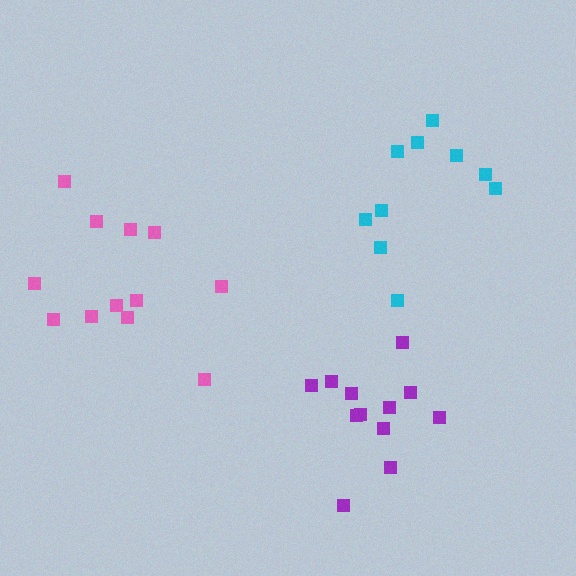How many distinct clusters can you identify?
There are 3 distinct clusters.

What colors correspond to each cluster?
The clusters are colored: cyan, pink, purple.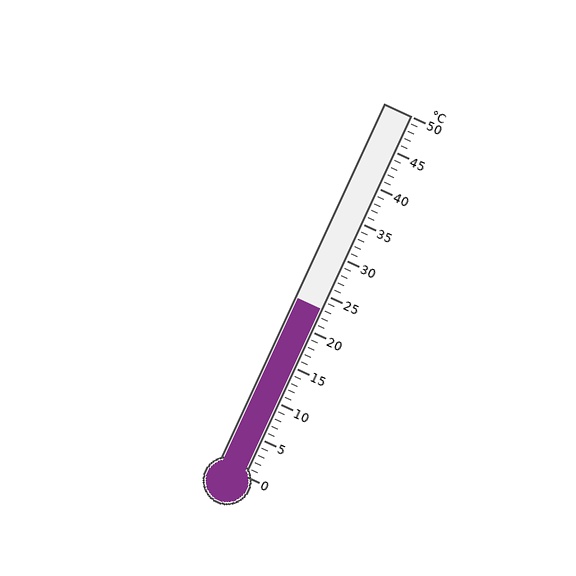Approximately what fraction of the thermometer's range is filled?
The thermometer is filled to approximately 45% of its range.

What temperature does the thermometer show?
The thermometer shows approximately 23°C.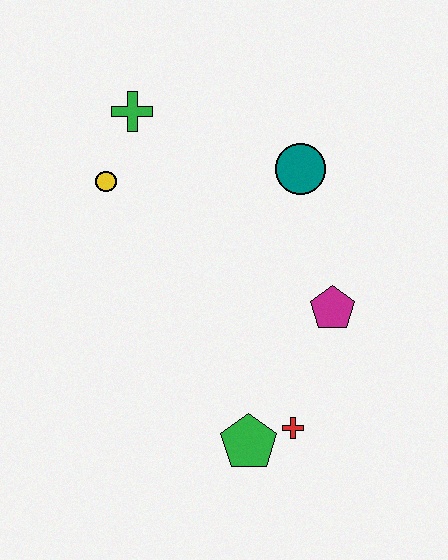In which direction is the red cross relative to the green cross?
The red cross is below the green cross.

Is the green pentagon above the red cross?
No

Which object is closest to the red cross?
The green pentagon is closest to the red cross.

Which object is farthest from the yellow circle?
The red cross is farthest from the yellow circle.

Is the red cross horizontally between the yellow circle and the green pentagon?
No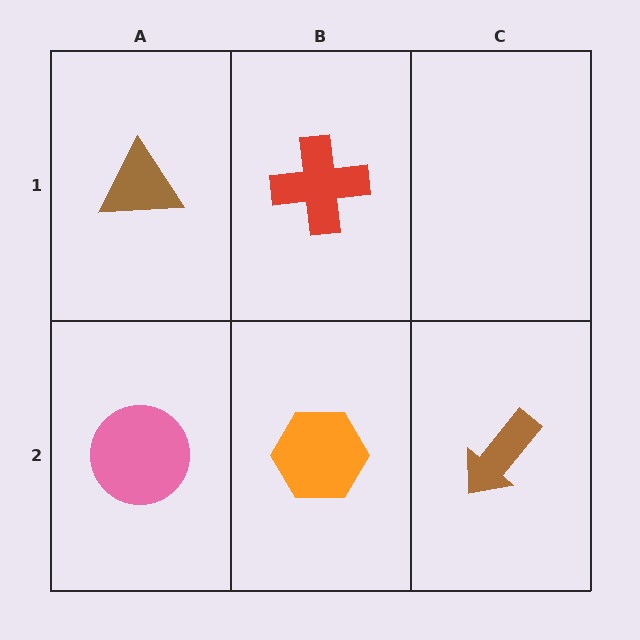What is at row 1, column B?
A red cross.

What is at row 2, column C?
A brown arrow.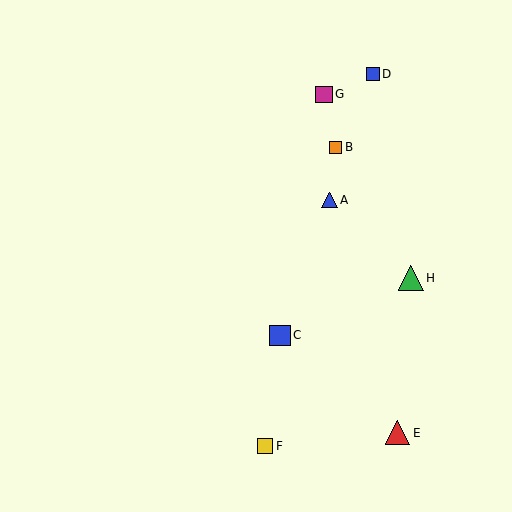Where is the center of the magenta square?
The center of the magenta square is at (324, 94).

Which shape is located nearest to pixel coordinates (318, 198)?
The blue triangle (labeled A) at (329, 200) is nearest to that location.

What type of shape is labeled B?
Shape B is an orange square.